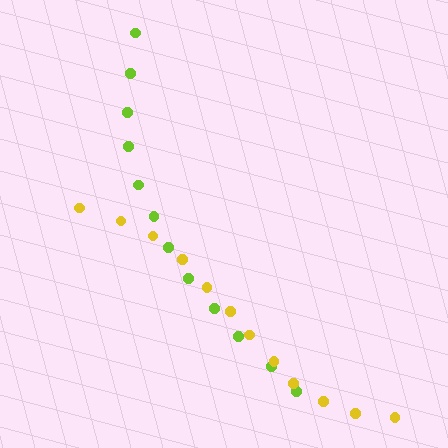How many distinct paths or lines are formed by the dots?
There are 2 distinct paths.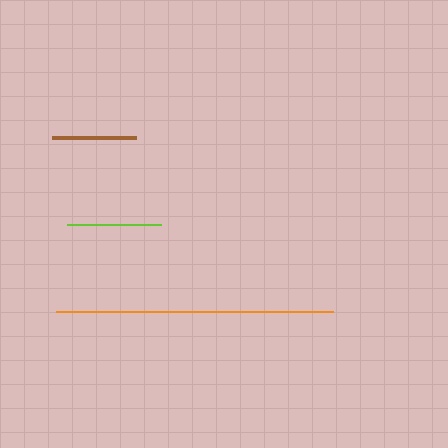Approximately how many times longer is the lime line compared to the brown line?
The lime line is approximately 1.1 times the length of the brown line.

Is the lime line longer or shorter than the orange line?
The orange line is longer than the lime line.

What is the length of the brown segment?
The brown segment is approximately 85 pixels long.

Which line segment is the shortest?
The brown line is the shortest at approximately 85 pixels.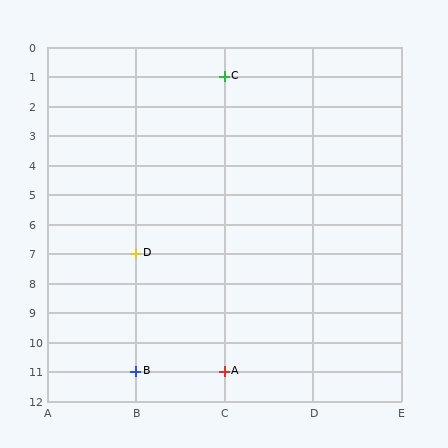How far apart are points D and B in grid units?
Points D and B are 4 rows apart.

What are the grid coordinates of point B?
Point B is at grid coordinates (B, 11).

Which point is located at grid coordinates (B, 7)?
Point D is at (B, 7).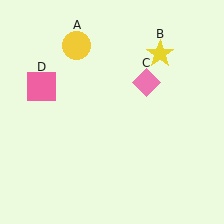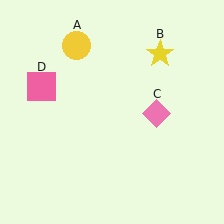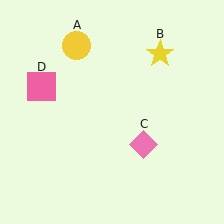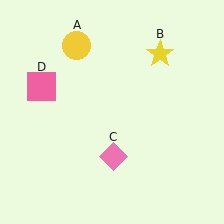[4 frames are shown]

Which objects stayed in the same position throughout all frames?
Yellow circle (object A) and yellow star (object B) and pink square (object D) remained stationary.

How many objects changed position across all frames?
1 object changed position: pink diamond (object C).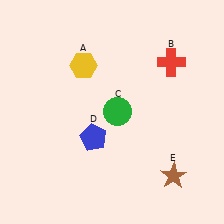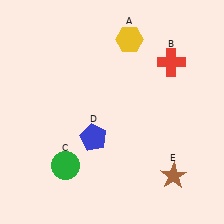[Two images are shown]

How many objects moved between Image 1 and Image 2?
2 objects moved between the two images.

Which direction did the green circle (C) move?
The green circle (C) moved down.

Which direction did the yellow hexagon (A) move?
The yellow hexagon (A) moved right.